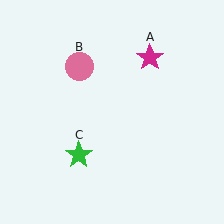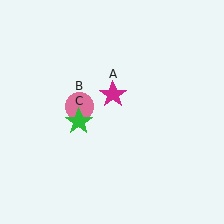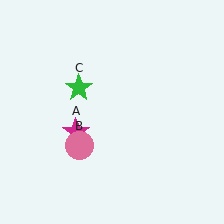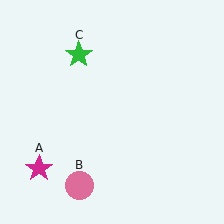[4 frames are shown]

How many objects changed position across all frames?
3 objects changed position: magenta star (object A), pink circle (object B), green star (object C).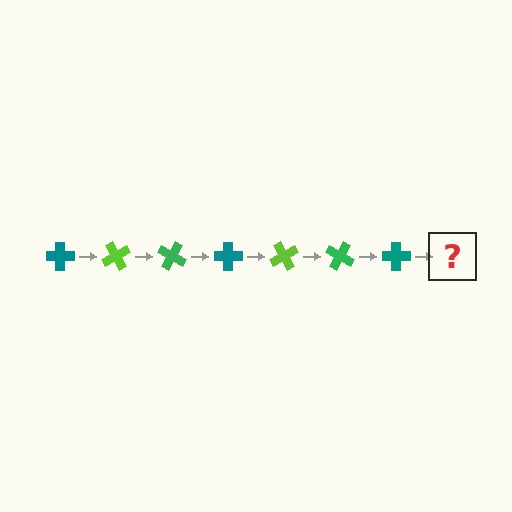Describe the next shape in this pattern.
It should be a lime cross, rotated 420 degrees from the start.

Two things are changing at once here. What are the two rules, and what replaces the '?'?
The two rules are that it rotates 60 degrees each step and the color cycles through teal, lime, and green. The '?' should be a lime cross, rotated 420 degrees from the start.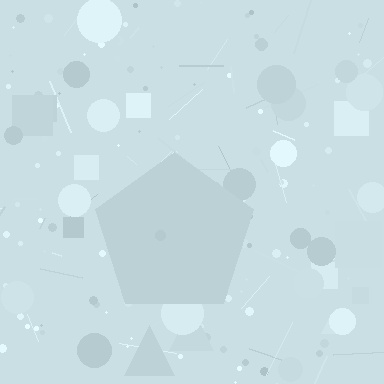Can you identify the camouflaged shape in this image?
The camouflaged shape is a pentagon.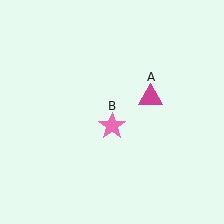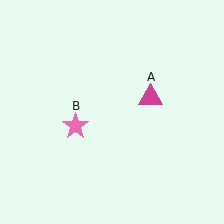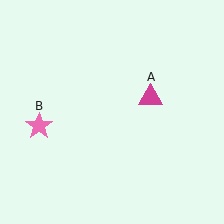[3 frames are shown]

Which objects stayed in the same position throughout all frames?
Magenta triangle (object A) remained stationary.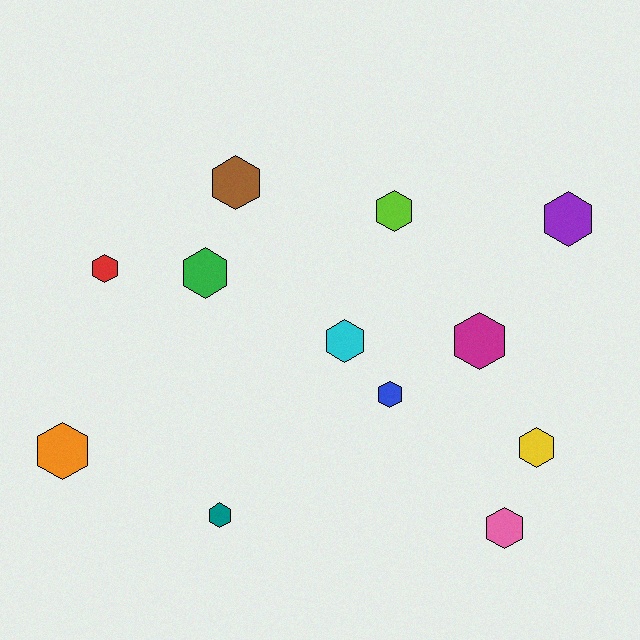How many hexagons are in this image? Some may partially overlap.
There are 12 hexagons.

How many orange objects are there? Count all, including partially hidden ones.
There is 1 orange object.